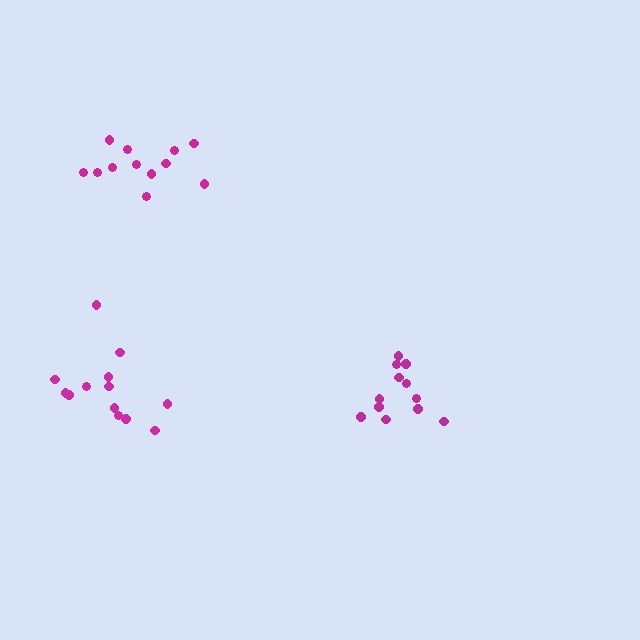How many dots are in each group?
Group 1: 13 dots, Group 2: 12 dots, Group 3: 12 dots (37 total).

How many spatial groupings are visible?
There are 3 spatial groupings.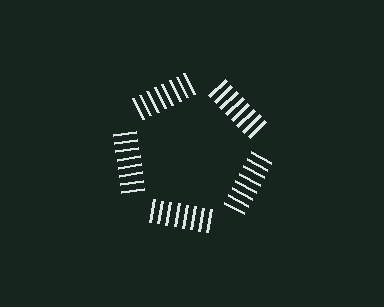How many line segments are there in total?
40 — 8 along each of the 5 edges.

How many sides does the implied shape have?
5 sides — the line-ends trace a pentagon.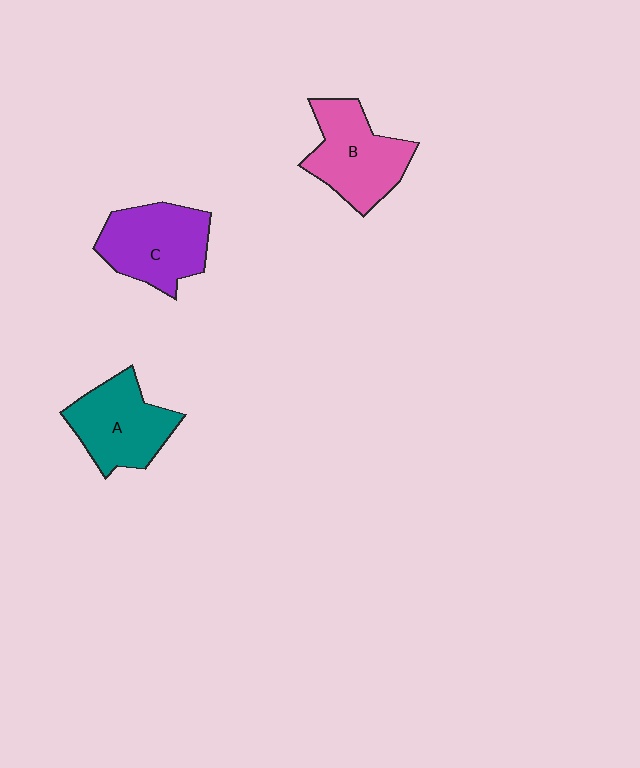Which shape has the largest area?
Shape C (purple).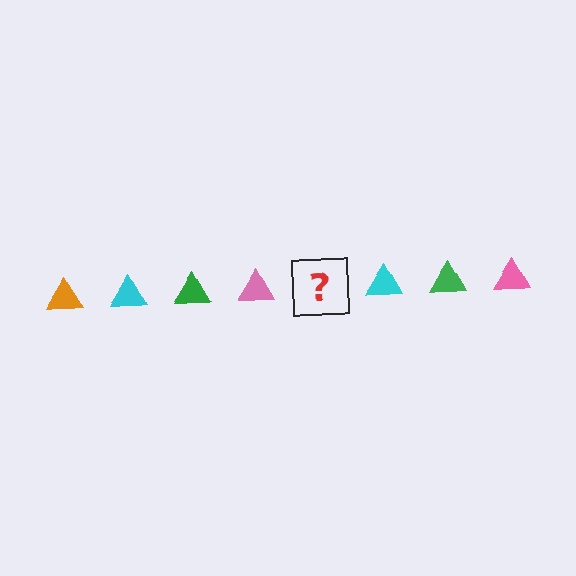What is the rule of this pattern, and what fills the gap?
The rule is that the pattern cycles through orange, cyan, green, pink triangles. The gap should be filled with an orange triangle.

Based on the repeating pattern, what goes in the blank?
The blank should be an orange triangle.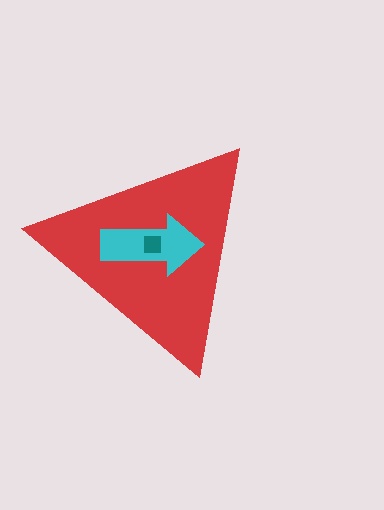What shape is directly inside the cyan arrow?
The teal square.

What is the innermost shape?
The teal square.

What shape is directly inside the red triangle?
The cyan arrow.